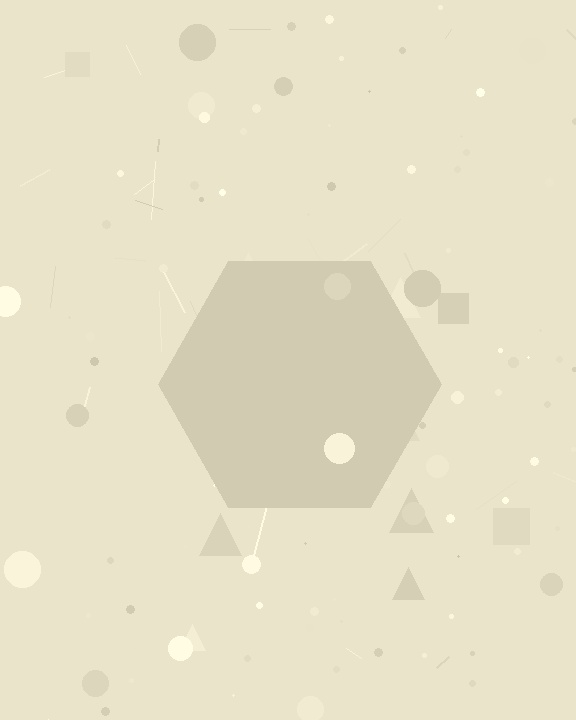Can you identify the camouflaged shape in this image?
The camouflaged shape is a hexagon.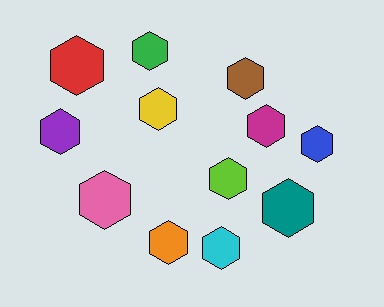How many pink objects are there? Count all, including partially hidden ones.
There is 1 pink object.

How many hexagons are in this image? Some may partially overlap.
There are 12 hexagons.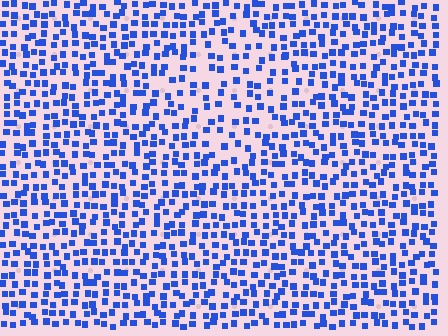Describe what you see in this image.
The image contains small blue elements arranged at two different densities. A diamond-shaped region is visible where the elements are less densely packed than the surrounding area.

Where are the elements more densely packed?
The elements are more densely packed outside the diamond boundary.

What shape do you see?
I see a diamond.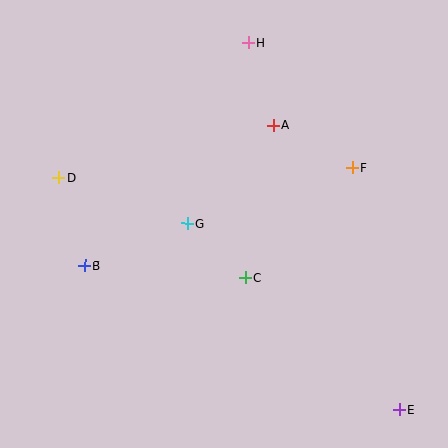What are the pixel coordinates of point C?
Point C is at (245, 278).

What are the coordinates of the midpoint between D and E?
The midpoint between D and E is at (229, 294).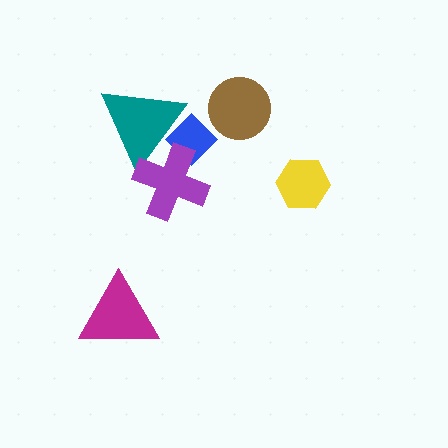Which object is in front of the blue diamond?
The purple cross is in front of the blue diamond.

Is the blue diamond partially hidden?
Yes, it is partially covered by another shape.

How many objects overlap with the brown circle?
0 objects overlap with the brown circle.